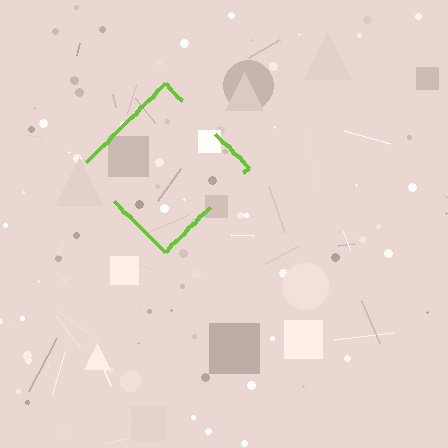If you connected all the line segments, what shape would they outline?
They would outline a diamond.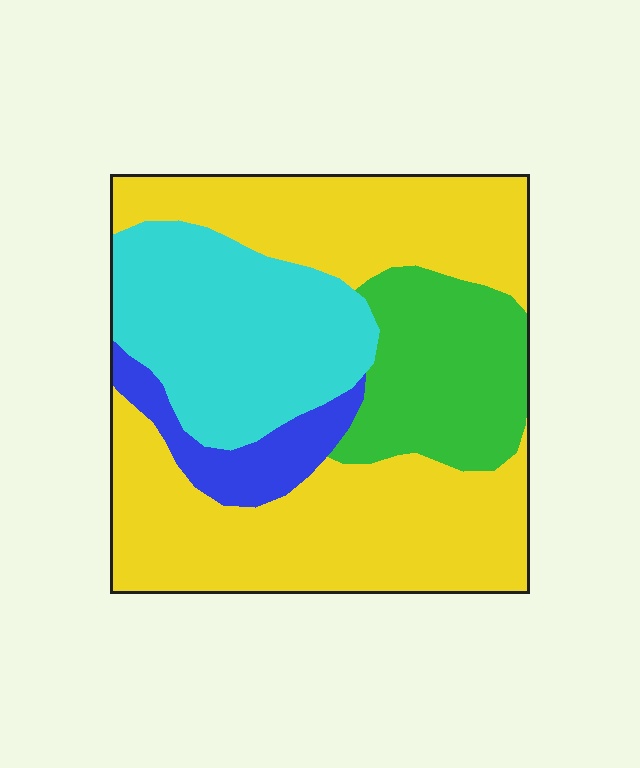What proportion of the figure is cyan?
Cyan covers around 25% of the figure.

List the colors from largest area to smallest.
From largest to smallest: yellow, cyan, green, blue.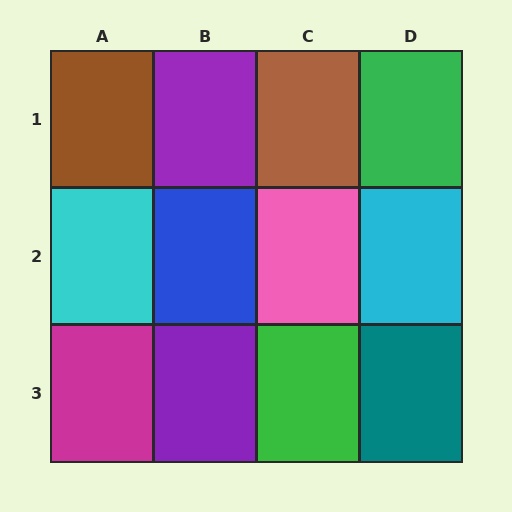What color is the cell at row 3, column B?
Purple.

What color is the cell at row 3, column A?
Magenta.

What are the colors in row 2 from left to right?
Cyan, blue, pink, cyan.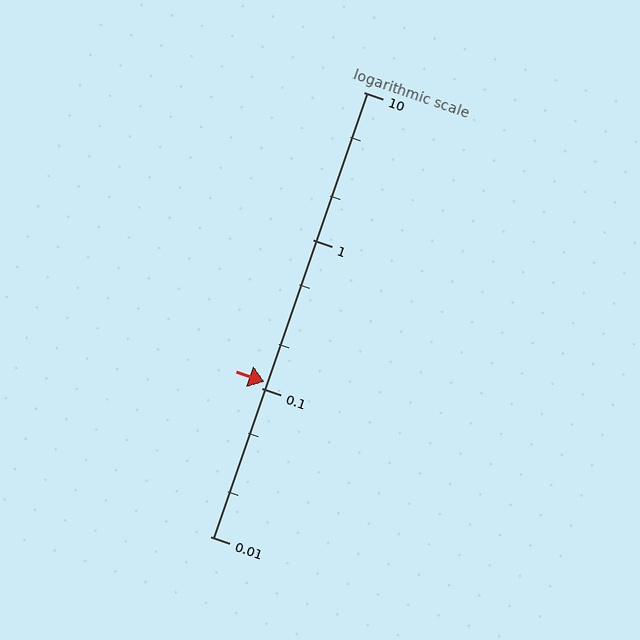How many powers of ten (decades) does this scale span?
The scale spans 3 decades, from 0.01 to 10.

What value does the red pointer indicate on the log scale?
The pointer indicates approximately 0.11.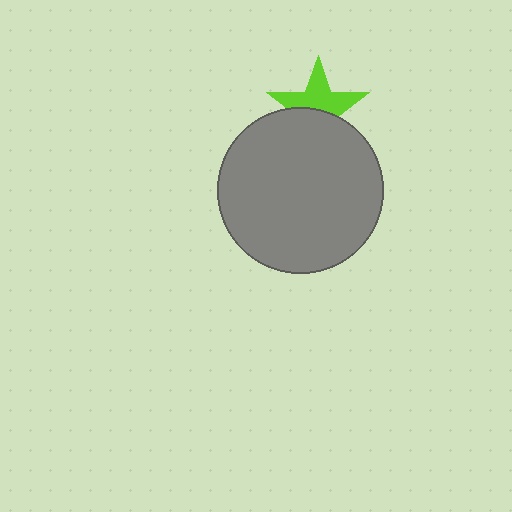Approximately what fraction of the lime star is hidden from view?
Roughly 45% of the lime star is hidden behind the gray circle.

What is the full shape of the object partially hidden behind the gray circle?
The partially hidden object is a lime star.